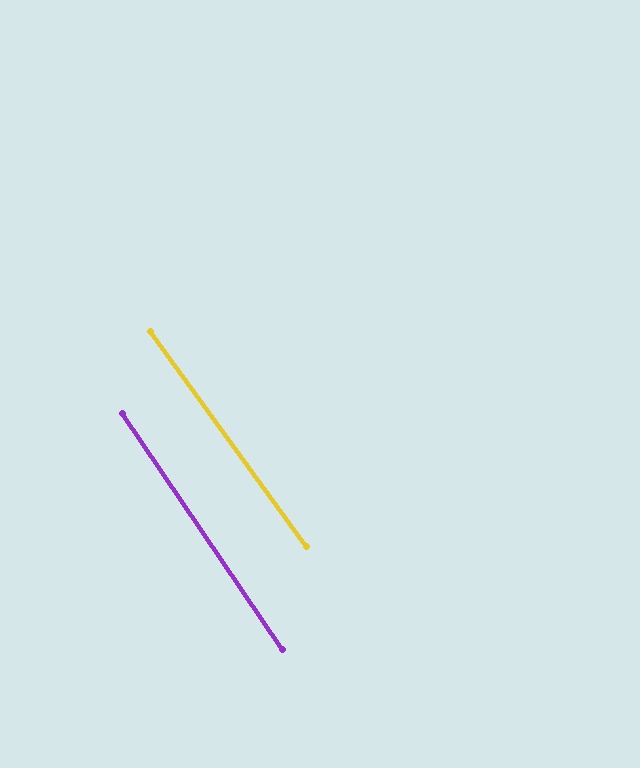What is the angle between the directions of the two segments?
Approximately 2 degrees.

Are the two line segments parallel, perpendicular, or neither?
Parallel — their directions differ by only 2.0°.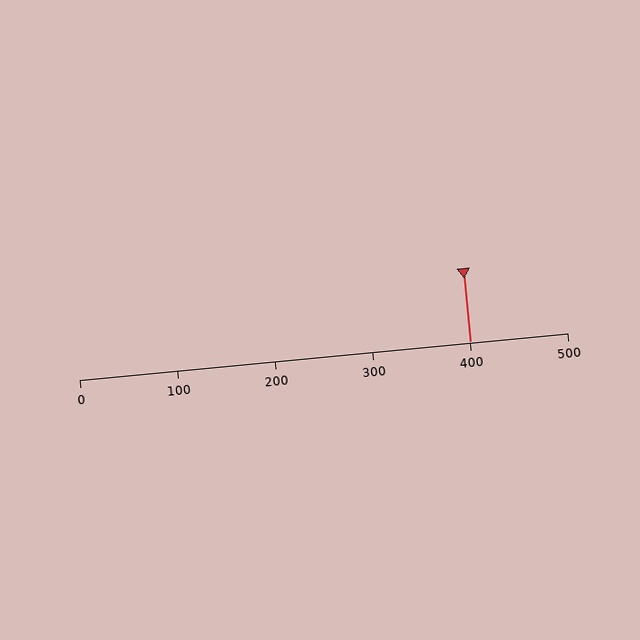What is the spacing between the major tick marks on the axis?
The major ticks are spaced 100 apart.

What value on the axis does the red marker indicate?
The marker indicates approximately 400.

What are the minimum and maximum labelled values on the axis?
The axis runs from 0 to 500.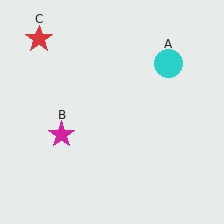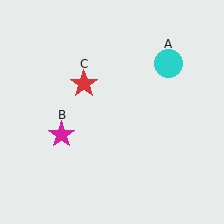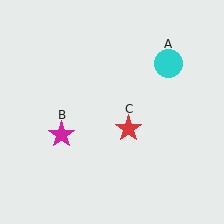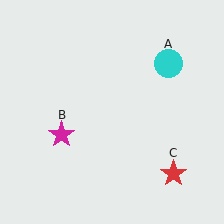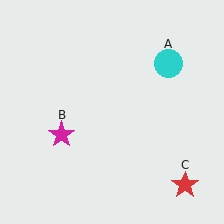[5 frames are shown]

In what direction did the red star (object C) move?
The red star (object C) moved down and to the right.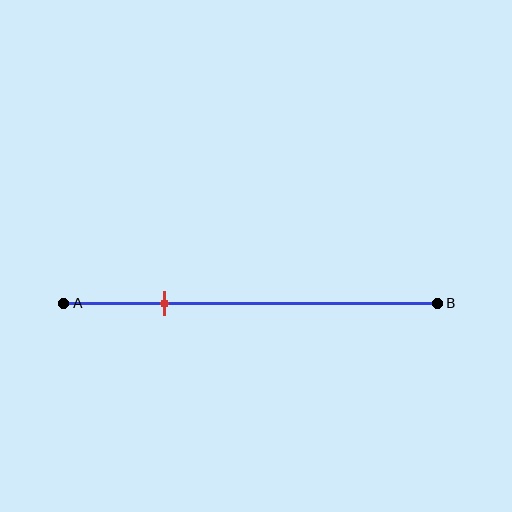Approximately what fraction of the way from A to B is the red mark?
The red mark is approximately 25% of the way from A to B.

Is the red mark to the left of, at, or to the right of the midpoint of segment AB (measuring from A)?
The red mark is to the left of the midpoint of segment AB.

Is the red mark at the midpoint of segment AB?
No, the mark is at about 25% from A, not at the 50% midpoint.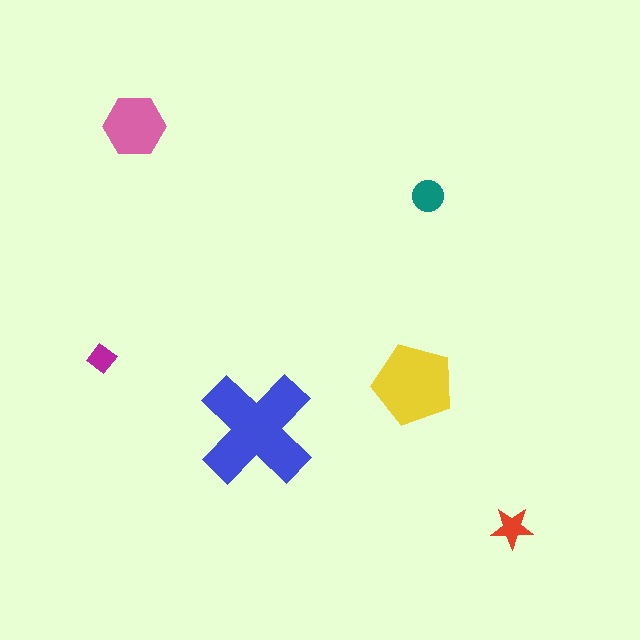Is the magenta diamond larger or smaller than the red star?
Smaller.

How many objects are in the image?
There are 6 objects in the image.